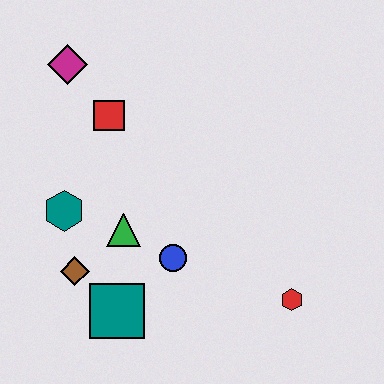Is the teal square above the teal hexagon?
No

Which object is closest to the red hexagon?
The blue circle is closest to the red hexagon.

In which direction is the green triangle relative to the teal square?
The green triangle is above the teal square.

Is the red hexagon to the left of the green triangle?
No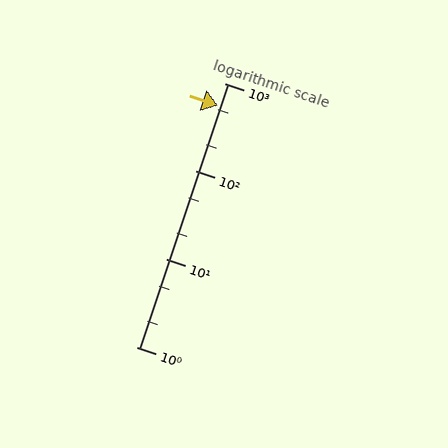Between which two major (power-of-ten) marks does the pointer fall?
The pointer is between 100 and 1000.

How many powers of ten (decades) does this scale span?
The scale spans 3 decades, from 1 to 1000.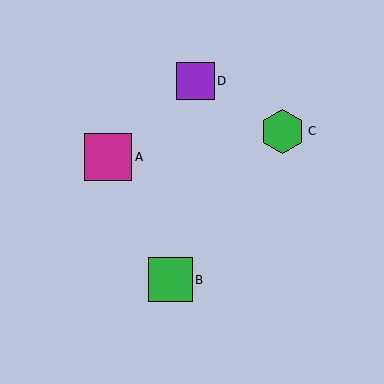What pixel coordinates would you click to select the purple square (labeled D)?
Click at (195, 81) to select the purple square D.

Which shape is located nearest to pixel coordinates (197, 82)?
The purple square (labeled D) at (195, 81) is nearest to that location.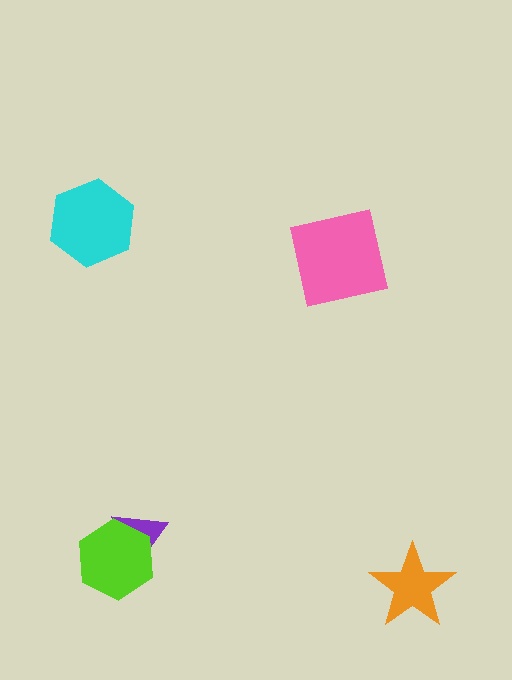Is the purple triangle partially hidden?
Yes, it is partially covered by another shape.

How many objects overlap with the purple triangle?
1 object overlaps with the purple triangle.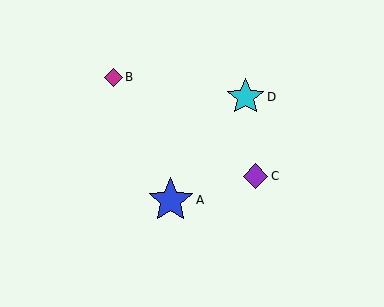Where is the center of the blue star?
The center of the blue star is at (171, 200).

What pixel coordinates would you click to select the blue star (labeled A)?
Click at (171, 200) to select the blue star A.